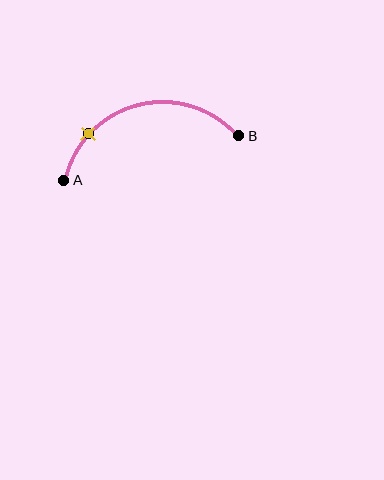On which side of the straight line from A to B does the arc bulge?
The arc bulges above the straight line connecting A and B.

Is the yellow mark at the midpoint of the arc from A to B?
No. The yellow mark lies on the arc but is closer to endpoint A. The arc midpoint would be at the point on the curve equidistant along the arc from both A and B.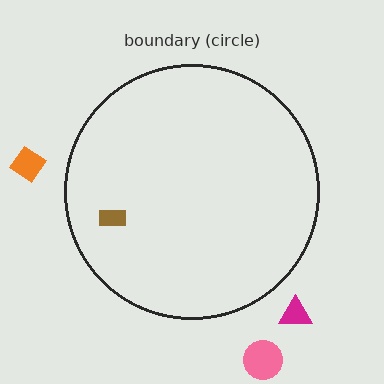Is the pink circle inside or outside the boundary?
Outside.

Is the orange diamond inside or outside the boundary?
Outside.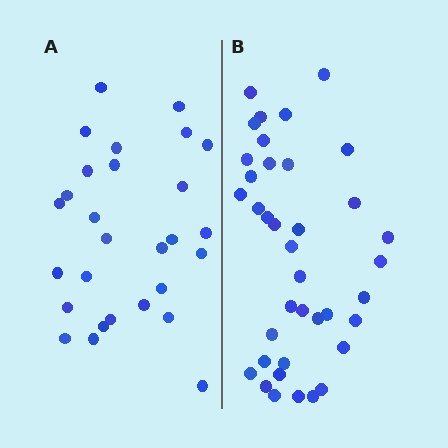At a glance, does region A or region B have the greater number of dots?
Region B (the right region) has more dots.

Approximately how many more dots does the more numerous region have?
Region B has roughly 10 or so more dots than region A.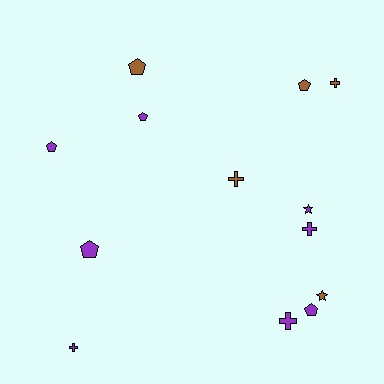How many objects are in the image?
There are 13 objects.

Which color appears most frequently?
Purple, with 8 objects.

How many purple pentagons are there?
There are 4 purple pentagons.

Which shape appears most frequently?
Pentagon, with 6 objects.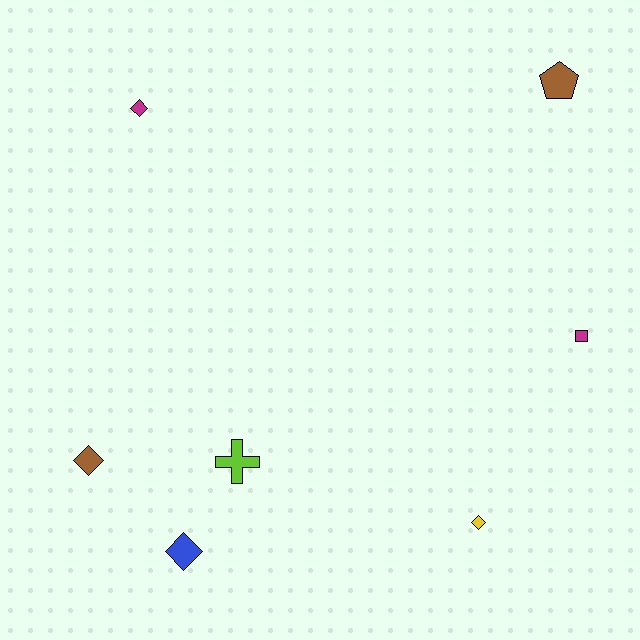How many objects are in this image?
There are 7 objects.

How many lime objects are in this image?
There is 1 lime object.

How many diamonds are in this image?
There are 4 diamonds.